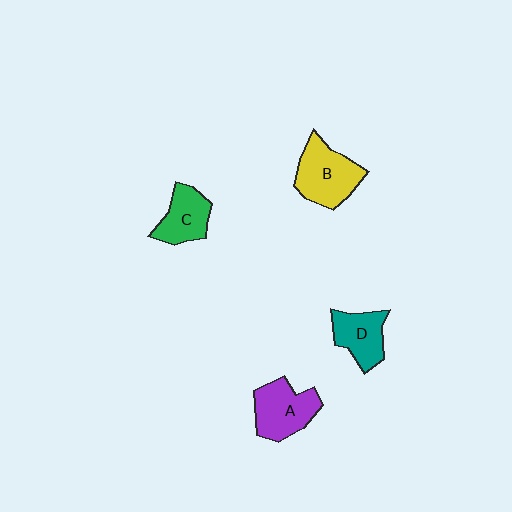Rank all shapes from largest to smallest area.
From largest to smallest: B (yellow), A (purple), D (teal), C (green).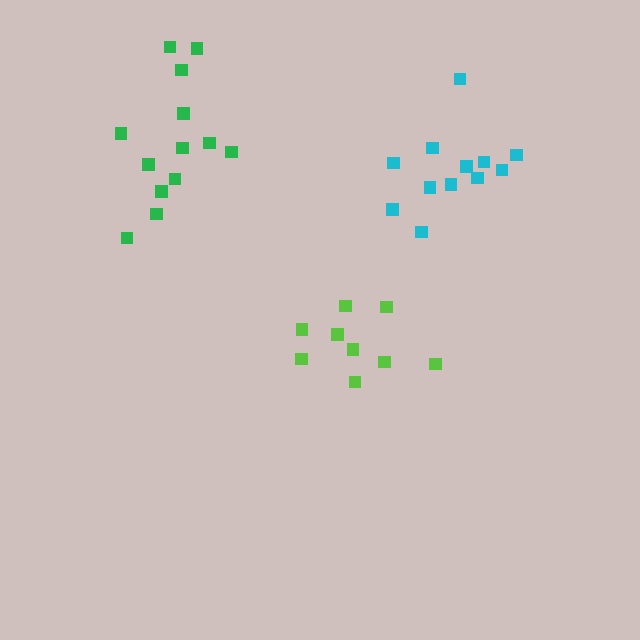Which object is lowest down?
The lime cluster is bottommost.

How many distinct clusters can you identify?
There are 3 distinct clusters.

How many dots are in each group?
Group 1: 12 dots, Group 2: 13 dots, Group 3: 9 dots (34 total).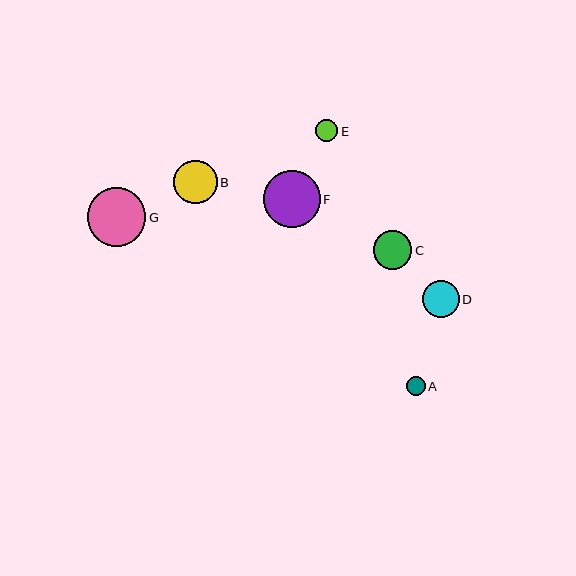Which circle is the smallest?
Circle A is the smallest with a size of approximately 19 pixels.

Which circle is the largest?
Circle G is the largest with a size of approximately 59 pixels.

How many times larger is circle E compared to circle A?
Circle E is approximately 1.2 times the size of circle A.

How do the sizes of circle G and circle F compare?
Circle G and circle F are approximately the same size.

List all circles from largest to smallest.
From largest to smallest: G, F, B, C, D, E, A.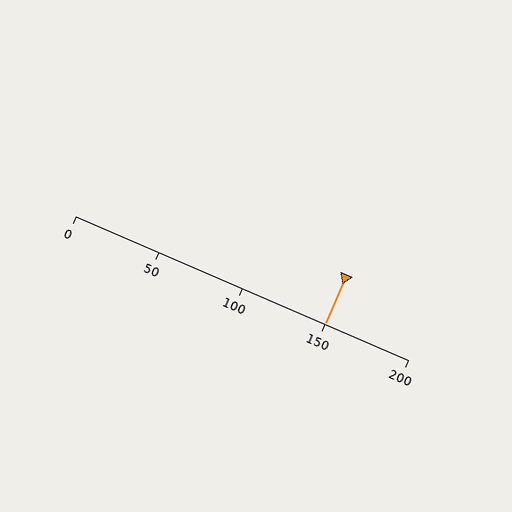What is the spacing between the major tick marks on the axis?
The major ticks are spaced 50 apart.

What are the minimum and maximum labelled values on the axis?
The axis runs from 0 to 200.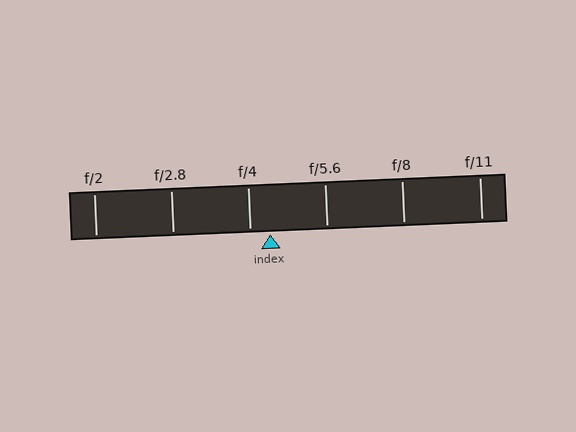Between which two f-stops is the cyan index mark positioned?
The index mark is between f/4 and f/5.6.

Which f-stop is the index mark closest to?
The index mark is closest to f/4.